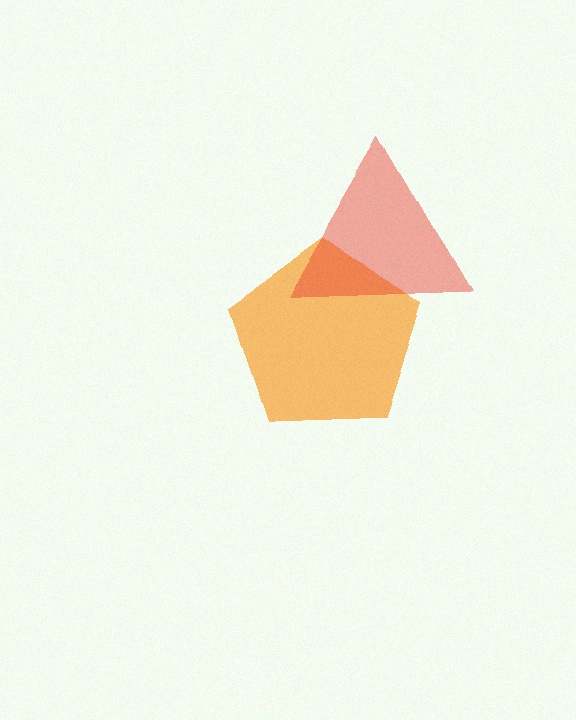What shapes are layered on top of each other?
The layered shapes are: an orange pentagon, a red triangle.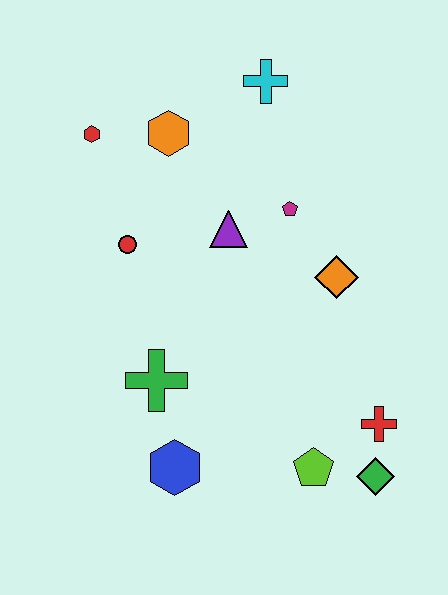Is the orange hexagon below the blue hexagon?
No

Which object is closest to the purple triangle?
The magenta pentagon is closest to the purple triangle.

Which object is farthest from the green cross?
The cyan cross is farthest from the green cross.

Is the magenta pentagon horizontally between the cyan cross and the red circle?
No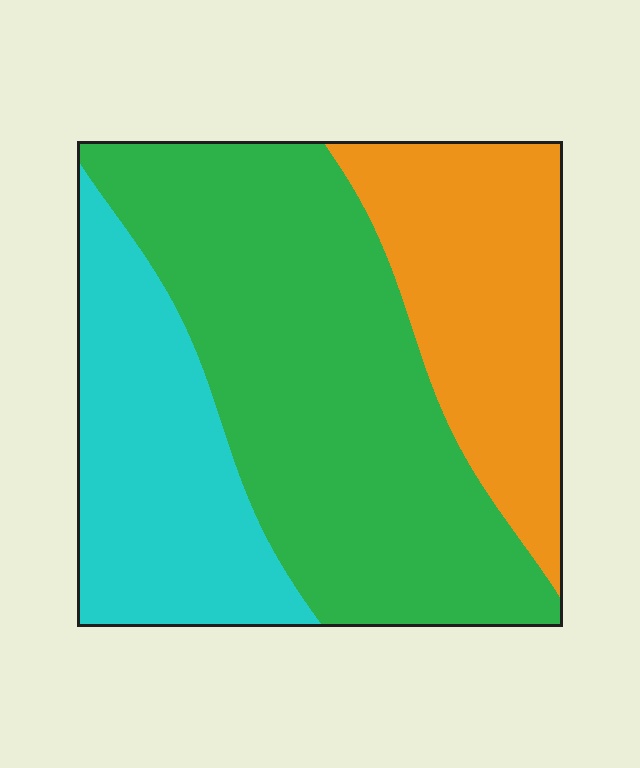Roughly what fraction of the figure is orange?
Orange covers around 25% of the figure.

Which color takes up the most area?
Green, at roughly 50%.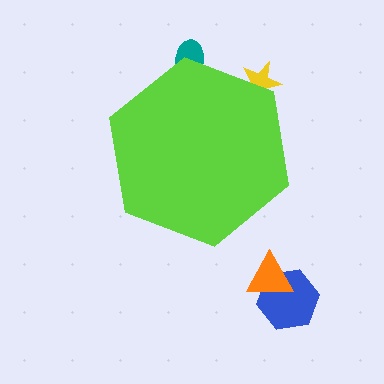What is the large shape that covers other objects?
A lime hexagon.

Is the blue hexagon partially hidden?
No, the blue hexagon is fully visible.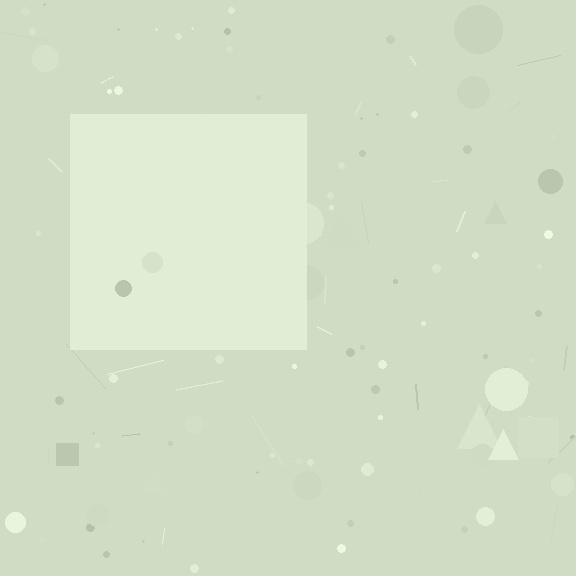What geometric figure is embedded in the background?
A square is embedded in the background.